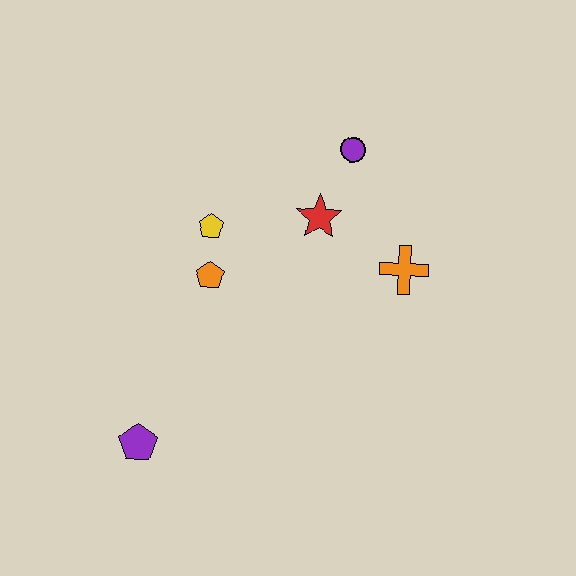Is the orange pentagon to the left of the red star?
Yes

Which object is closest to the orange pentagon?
The yellow pentagon is closest to the orange pentagon.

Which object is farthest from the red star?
The purple pentagon is farthest from the red star.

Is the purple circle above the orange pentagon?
Yes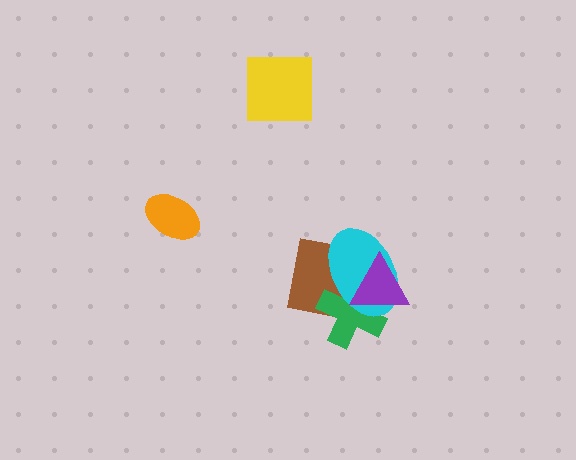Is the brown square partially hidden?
Yes, it is partially covered by another shape.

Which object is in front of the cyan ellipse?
The purple triangle is in front of the cyan ellipse.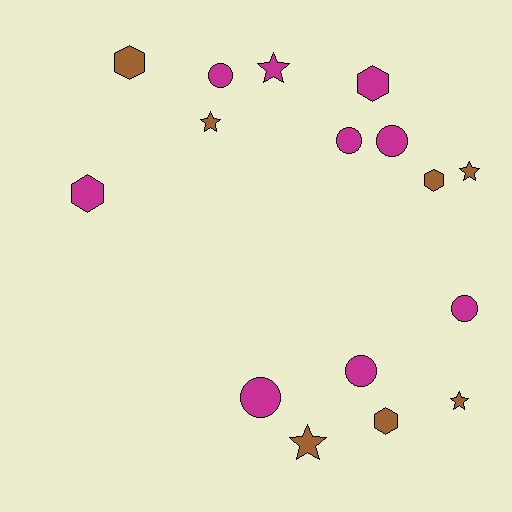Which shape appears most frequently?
Circle, with 6 objects.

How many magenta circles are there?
There are 6 magenta circles.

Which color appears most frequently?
Magenta, with 9 objects.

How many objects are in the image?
There are 16 objects.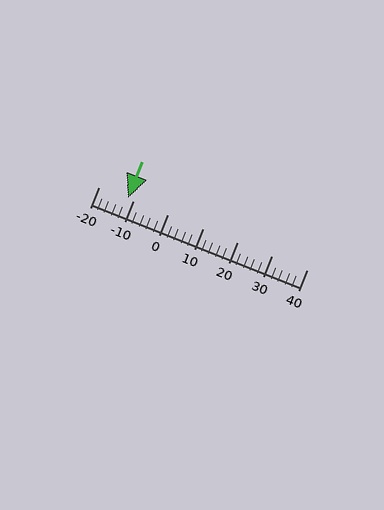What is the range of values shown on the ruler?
The ruler shows values from -20 to 40.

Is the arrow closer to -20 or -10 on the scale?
The arrow is closer to -10.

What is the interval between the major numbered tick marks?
The major tick marks are spaced 10 units apart.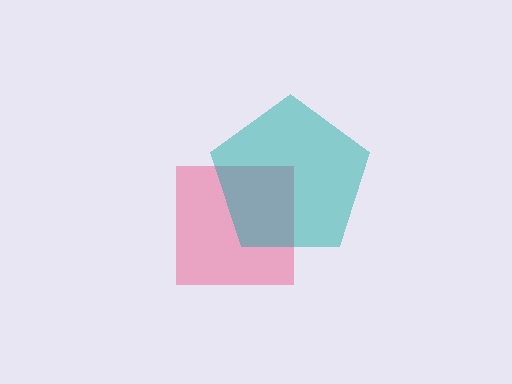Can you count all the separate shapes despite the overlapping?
Yes, there are 2 separate shapes.